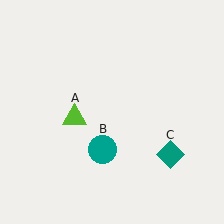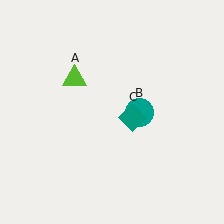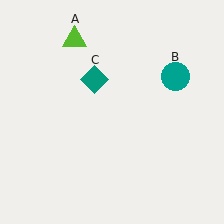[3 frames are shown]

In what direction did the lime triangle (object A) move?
The lime triangle (object A) moved up.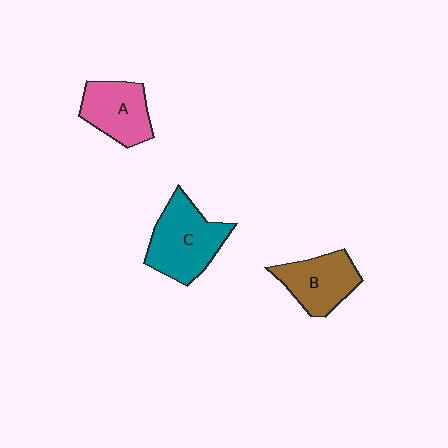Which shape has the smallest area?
Shape A (pink).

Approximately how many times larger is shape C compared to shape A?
Approximately 1.3 times.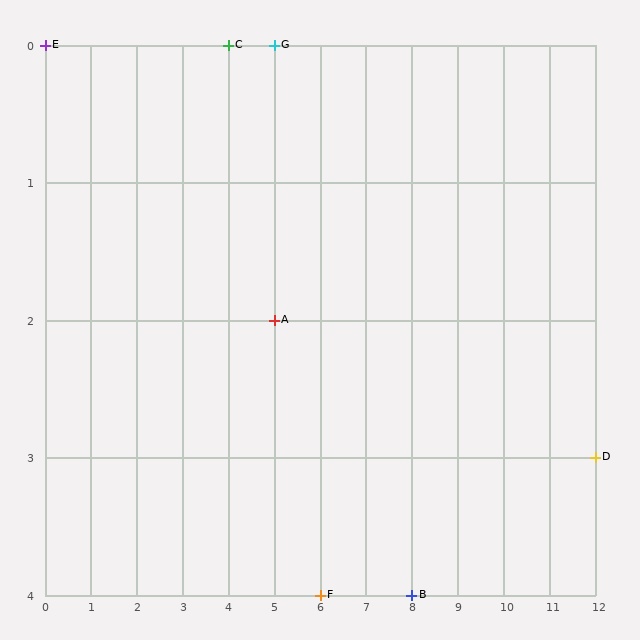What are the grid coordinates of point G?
Point G is at grid coordinates (5, 0).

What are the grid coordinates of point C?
Point C is at grid coordinates (4, 0).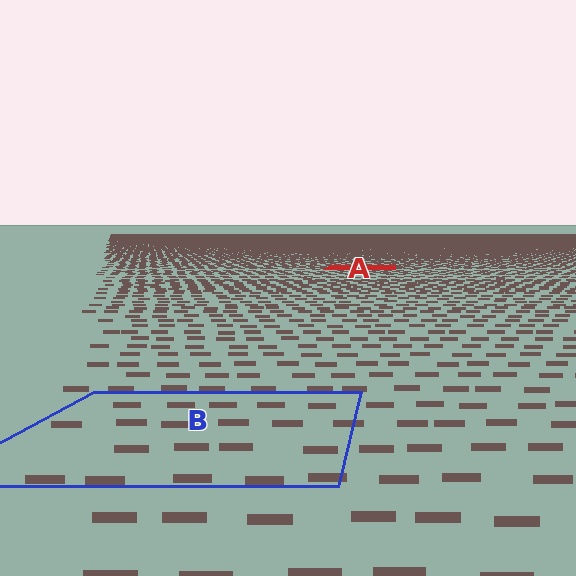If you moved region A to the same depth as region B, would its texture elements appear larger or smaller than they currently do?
They would appear larger. At a closer depth, the same texture elements are projected at a bigger on-screen size.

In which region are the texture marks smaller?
The texture marks are smaller in region A, because it is farther away.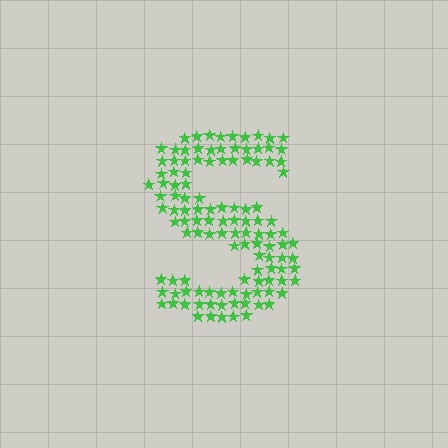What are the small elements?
The small elements are stars.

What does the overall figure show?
The overall figure shows the letter S.